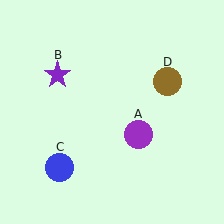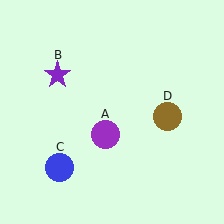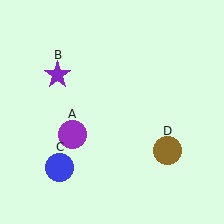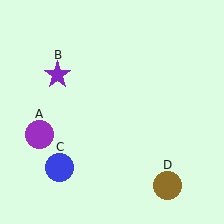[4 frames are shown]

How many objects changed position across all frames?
2 objects changed position: purple circle (object A), brown circle (object D).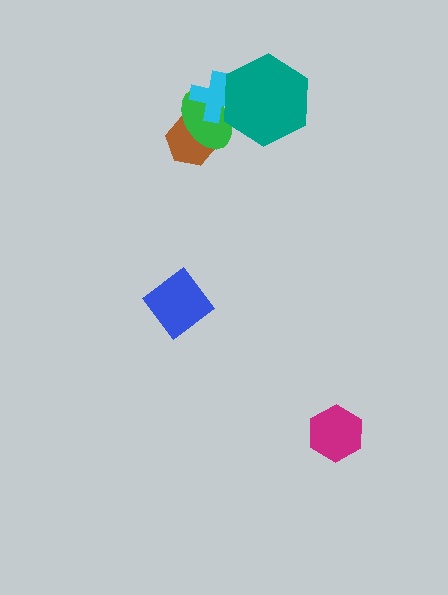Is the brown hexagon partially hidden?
Yes, it is partially covered by another shape.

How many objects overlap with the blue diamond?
0 objects overlap with the blue diamond.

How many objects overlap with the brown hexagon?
1 object overlaps with the brown hexagon.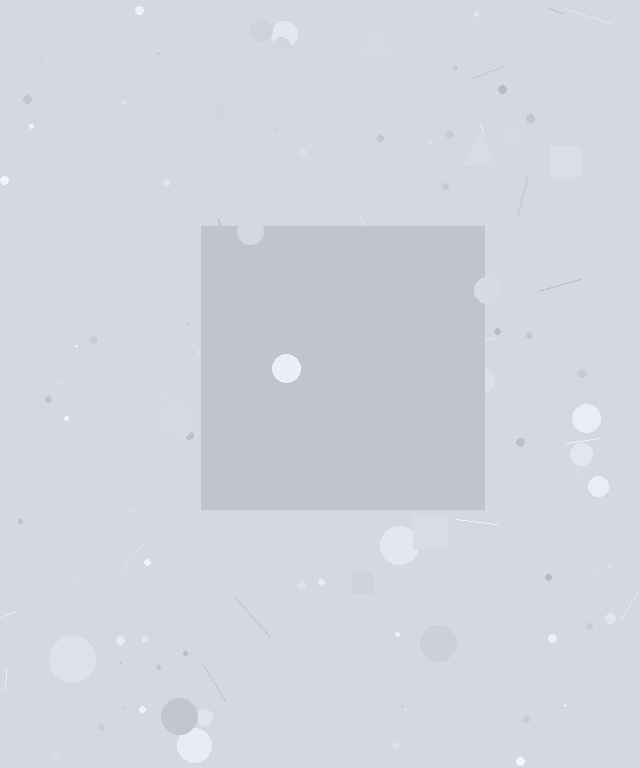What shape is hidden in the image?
A square is hidden in the image.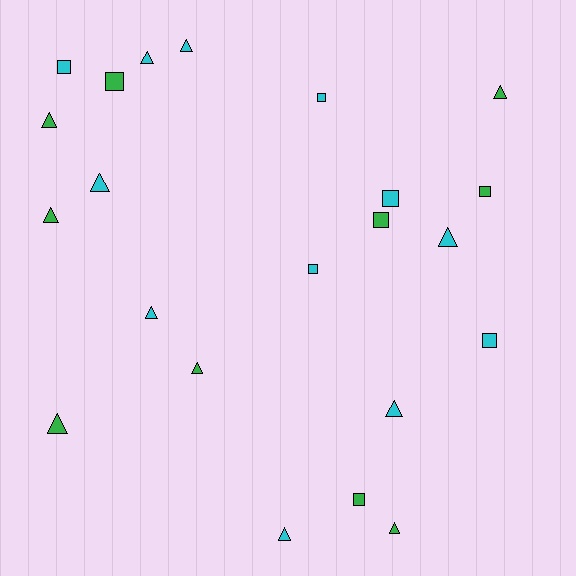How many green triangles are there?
There are 6 green triangles.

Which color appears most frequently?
Cyan, with 12 objects.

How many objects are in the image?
There are 22 objects.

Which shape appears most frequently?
Triangle, with 13 objects.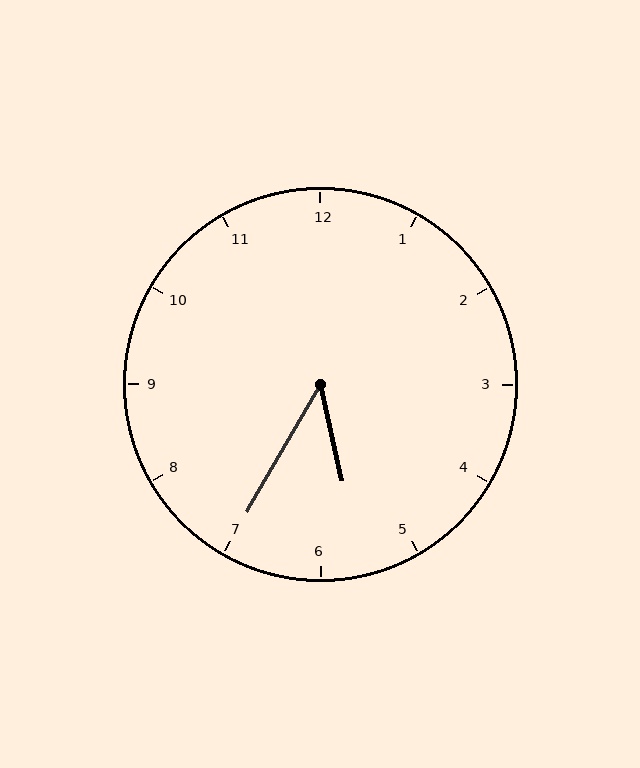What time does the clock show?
5:35.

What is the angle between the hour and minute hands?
Approximately 42 degrees.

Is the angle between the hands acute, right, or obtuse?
It is acute.